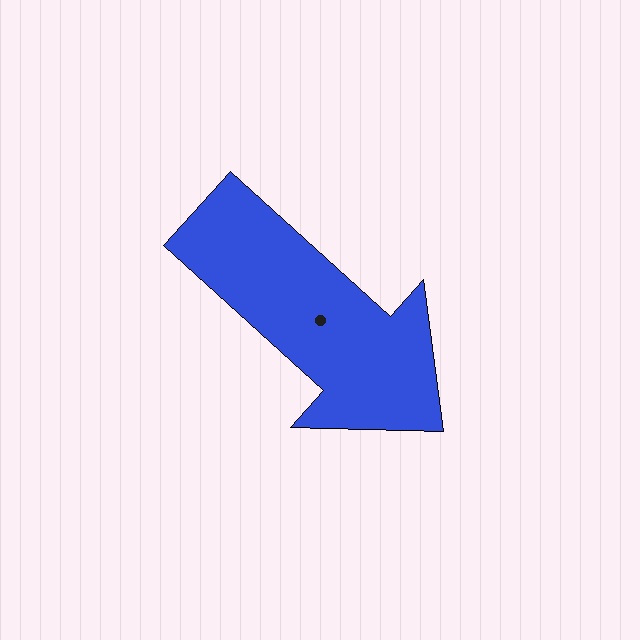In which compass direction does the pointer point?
Southeast.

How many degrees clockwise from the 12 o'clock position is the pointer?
Approximately 132 degrees.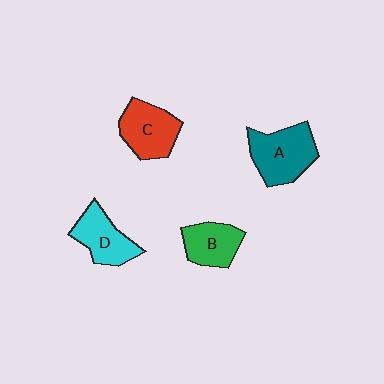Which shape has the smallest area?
Shape B (green).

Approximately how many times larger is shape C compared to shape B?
Approximately 1.2 times.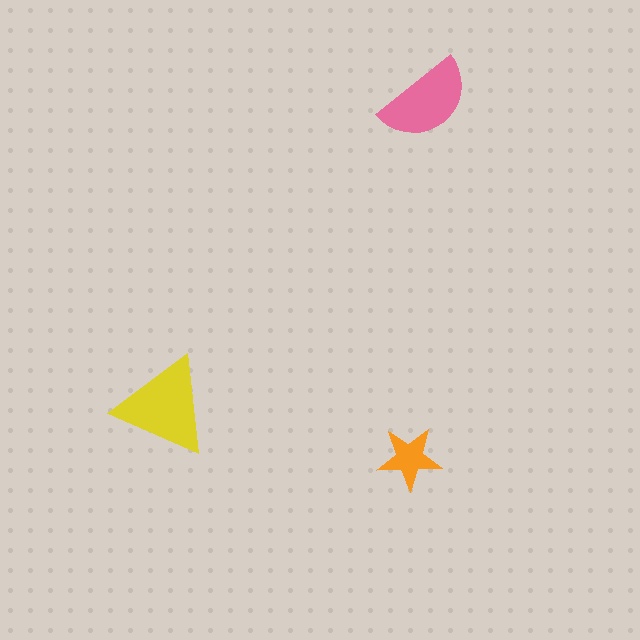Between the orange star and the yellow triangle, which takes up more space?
The yellow triangle.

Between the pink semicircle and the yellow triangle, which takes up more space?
The yellow triangle.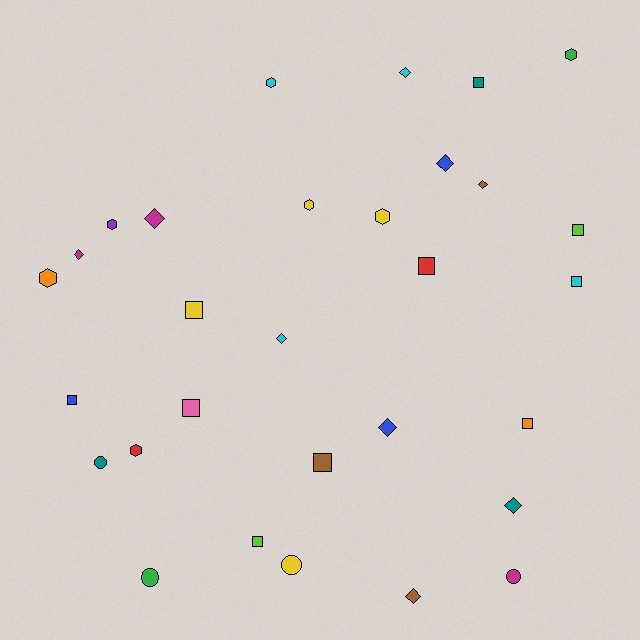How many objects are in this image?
There are 30 objects.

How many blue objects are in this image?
There are 3 blue objects.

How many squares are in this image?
There are 10 squares.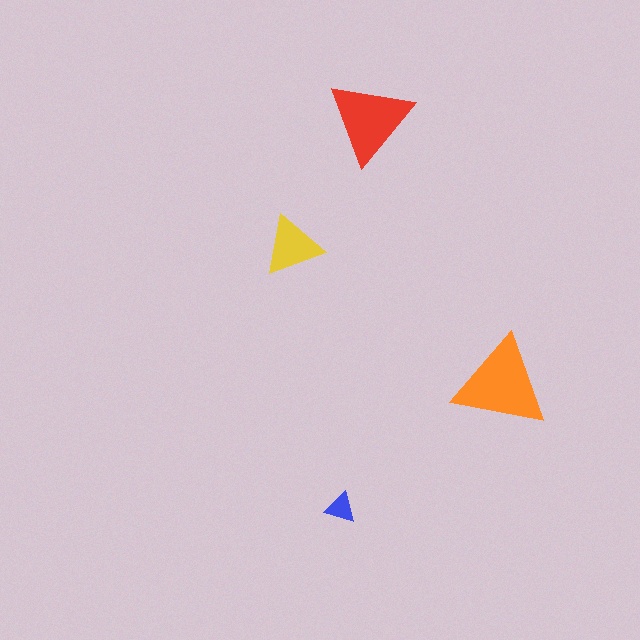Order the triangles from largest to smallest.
the orange one, the red one, the yellow one, the blue one.